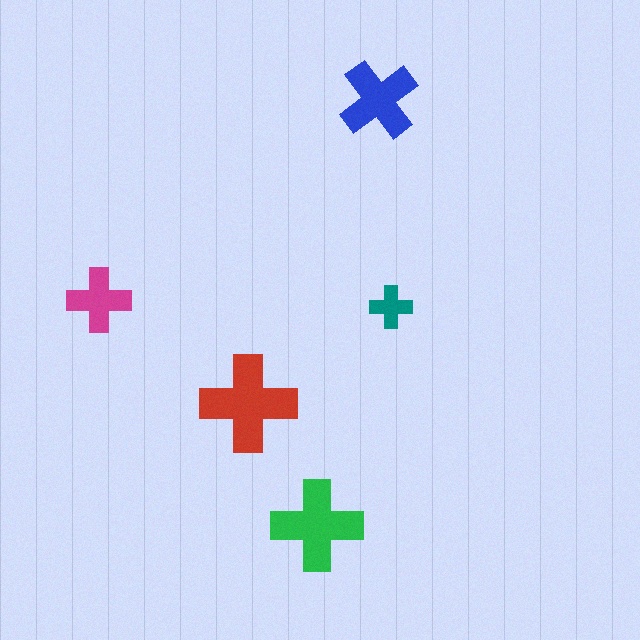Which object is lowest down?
The green cross is bottommost.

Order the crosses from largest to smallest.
the red one, the green one, the blue one, the magenta one, the teal one.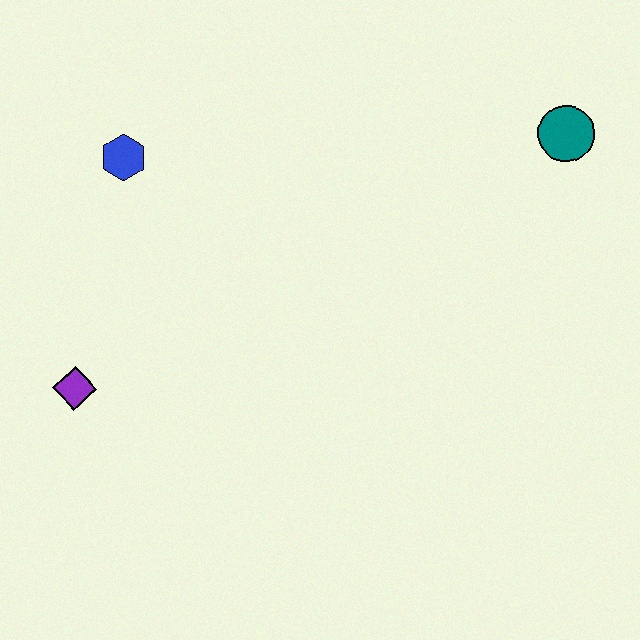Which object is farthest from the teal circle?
The purple diamond is farthest from the teal circle.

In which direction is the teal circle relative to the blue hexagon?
The teal circle is to the right of the blue hexagon.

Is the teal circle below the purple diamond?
No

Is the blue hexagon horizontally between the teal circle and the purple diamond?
Yes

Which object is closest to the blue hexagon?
The purple diamond is closest to the blue hexagon.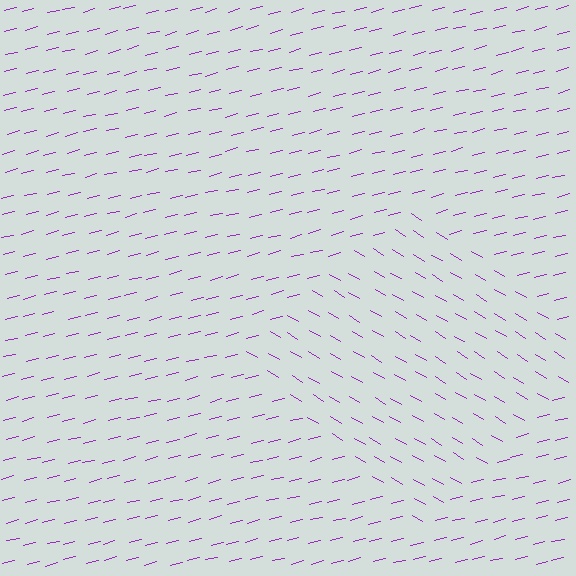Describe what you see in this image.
The image is filled with small purple line segments. A diamond region in the image has lines oriented differently from the surrounding lines, creating a visible texture boundary.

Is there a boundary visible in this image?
Yes, there is a texture boundary formed by a change in line orientation.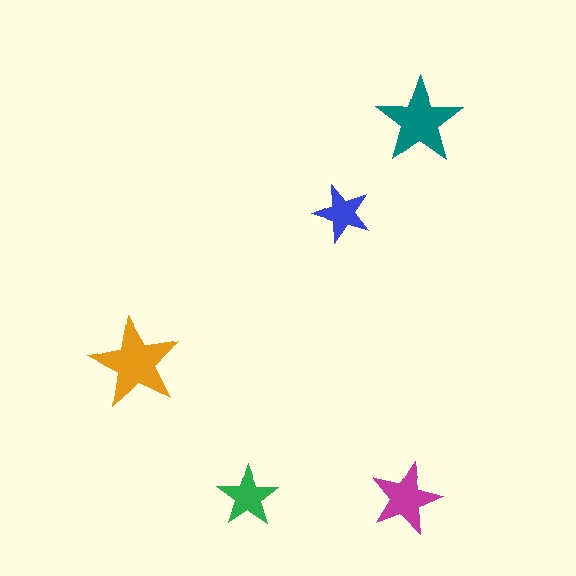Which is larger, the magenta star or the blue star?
The magenta one.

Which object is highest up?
The teal star is topmost.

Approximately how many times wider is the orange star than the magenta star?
About 1.5 times wider.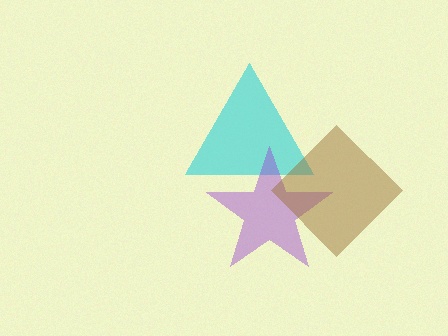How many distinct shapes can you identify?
There are 3 distinct shapes: a cyan triangle, a purple star, a brown diamond.